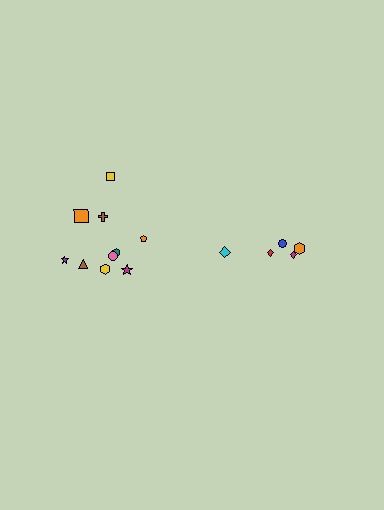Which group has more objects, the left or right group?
The left group.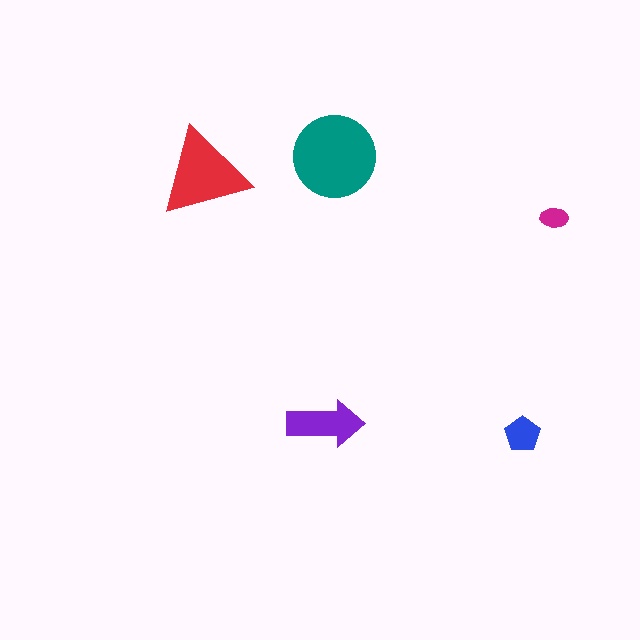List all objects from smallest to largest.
The magenta ellipse, the blue pentagon, the purple arrow, the red triangle, the teal circle.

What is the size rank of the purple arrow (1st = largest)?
3rd.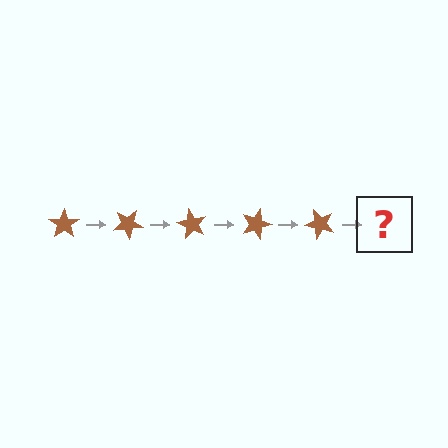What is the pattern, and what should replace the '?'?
The pattern is that the star rotates 30 degrees each step. The '?' should be a brown star rotated 150 degrees.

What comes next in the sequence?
The next element should be a brown star rotated 150 degrees.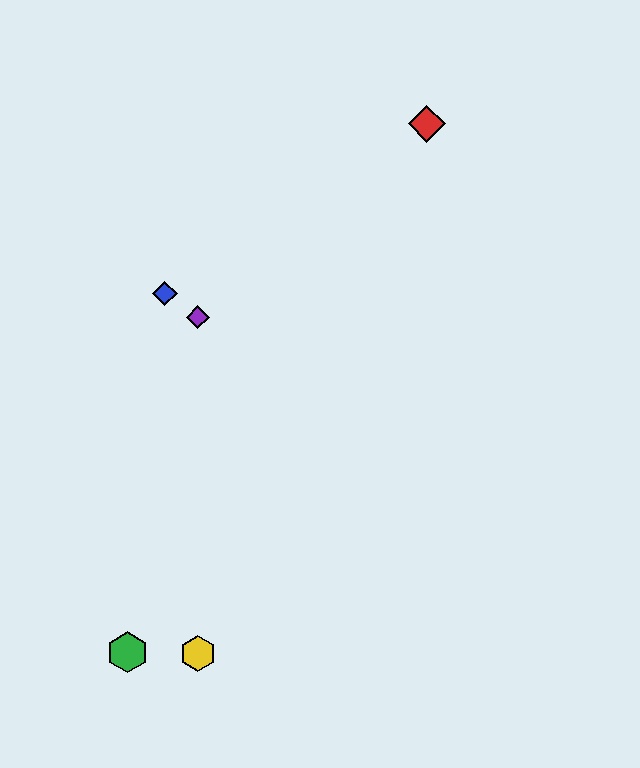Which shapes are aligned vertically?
The yellow hexagon, the purple diamond are aligned vertically.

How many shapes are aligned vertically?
2 shapes (the yellow hexagon, the purple diamond) are aligned vertically.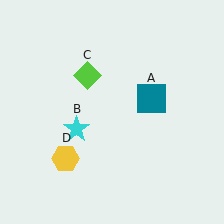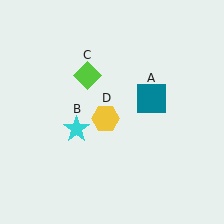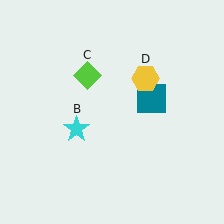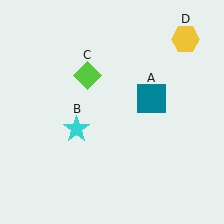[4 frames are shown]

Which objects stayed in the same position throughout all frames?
Teal square (object A) and cyan star (object B) and lime diamond (object C) remained stationary.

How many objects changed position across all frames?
1 object changed position: yellow hexagon (object D).